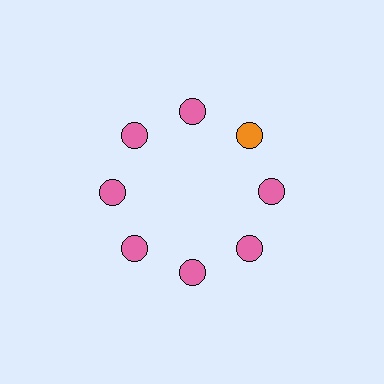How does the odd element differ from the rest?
It has a different color: orange instead of pink.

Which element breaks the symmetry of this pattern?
The orange circle at roughly the 2 o'clock position breaks the symmetry. All other shapes are pink circles.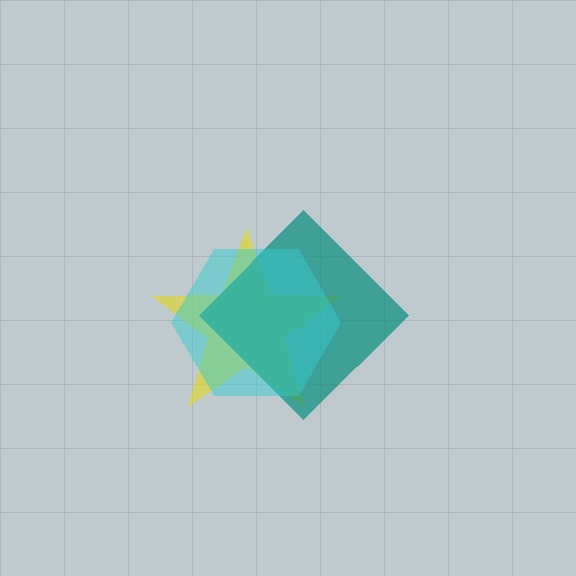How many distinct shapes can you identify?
There are 3 distinct shapes: a yellow star, a teal diamond, a cyan hexagon.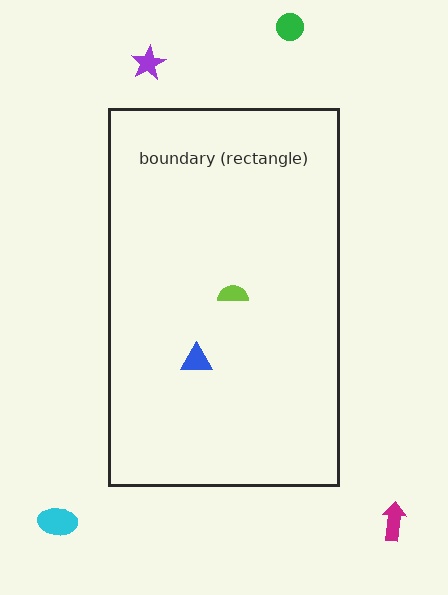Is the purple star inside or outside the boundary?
Outside.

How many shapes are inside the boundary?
2 inside, 4 outside.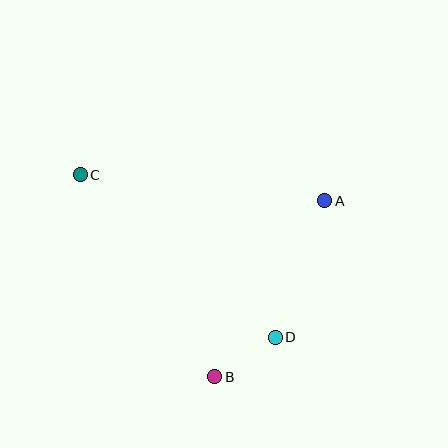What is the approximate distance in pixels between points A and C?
The distance between A and C is approximately 246 pixels.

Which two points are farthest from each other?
Points C and D are farthest from each other.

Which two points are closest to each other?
Points B and D are closest to each other.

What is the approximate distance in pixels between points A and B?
The distance between A and B is approximately 208 pixels.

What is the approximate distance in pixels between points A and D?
The distance between A and D is approximately 145 pixels.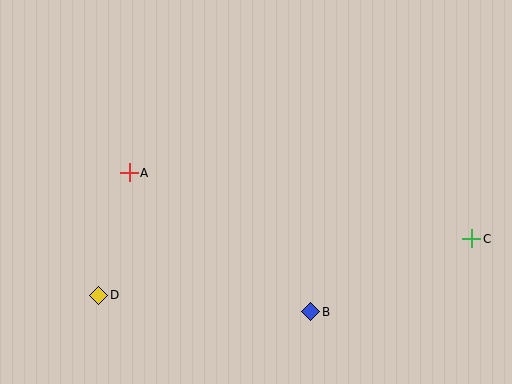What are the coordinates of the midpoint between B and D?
The midpoint between B and D is at (205, 304).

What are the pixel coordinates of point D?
Point D is at (99, 295).